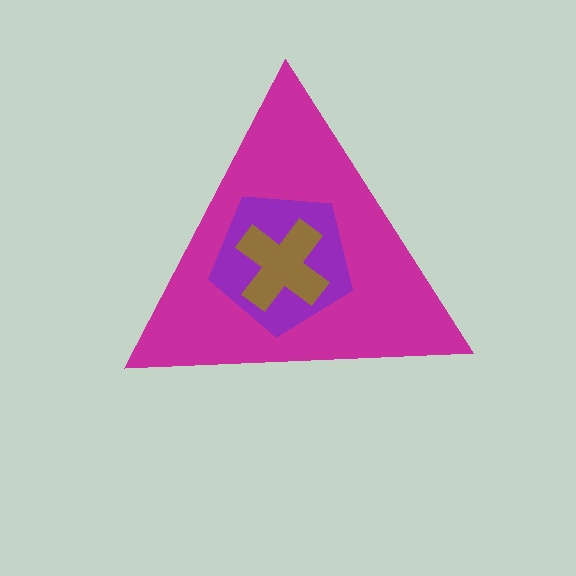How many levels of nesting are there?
3.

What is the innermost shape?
The brown cross.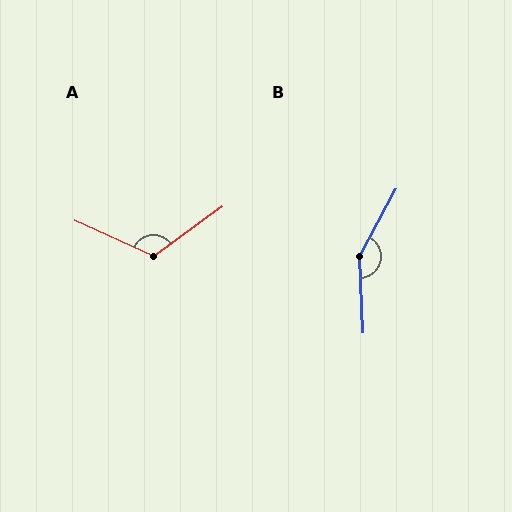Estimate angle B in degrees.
Approximately 149 degrees.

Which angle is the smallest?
A, at approximately 120 degrees.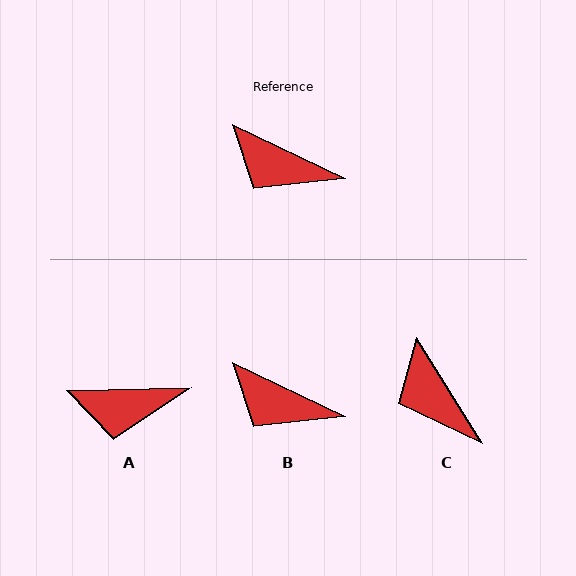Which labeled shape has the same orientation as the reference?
B.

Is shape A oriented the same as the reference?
No, it is off by about 27 degrees.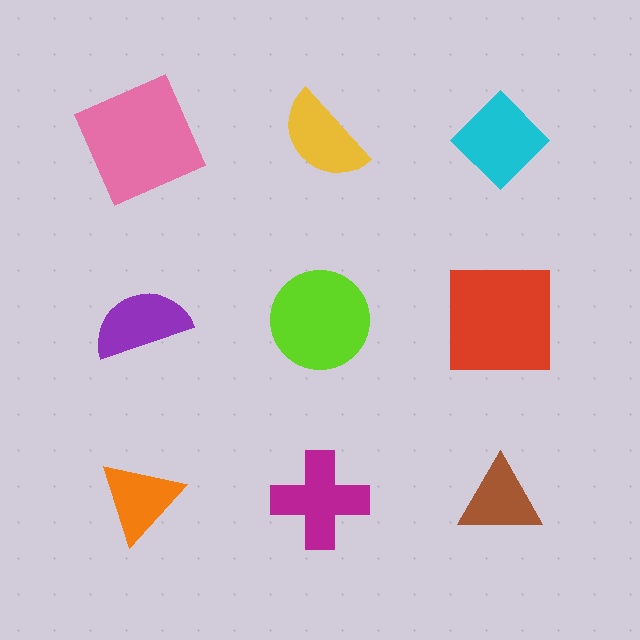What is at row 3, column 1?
An orange triangle.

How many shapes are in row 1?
3 shapes.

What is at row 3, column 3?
A brown triangle.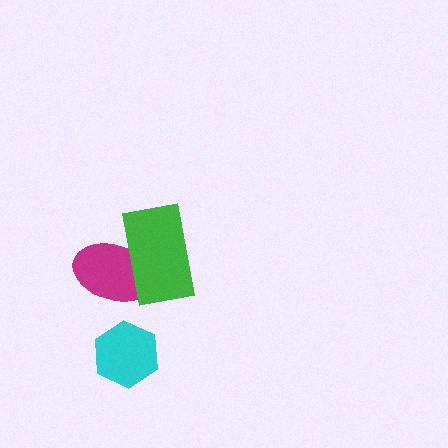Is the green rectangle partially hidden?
No, no other shape covers it.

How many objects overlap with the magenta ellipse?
1 object overlaps with the magenta ellipse.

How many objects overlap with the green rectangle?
1 object overlaps with the green rectangle.